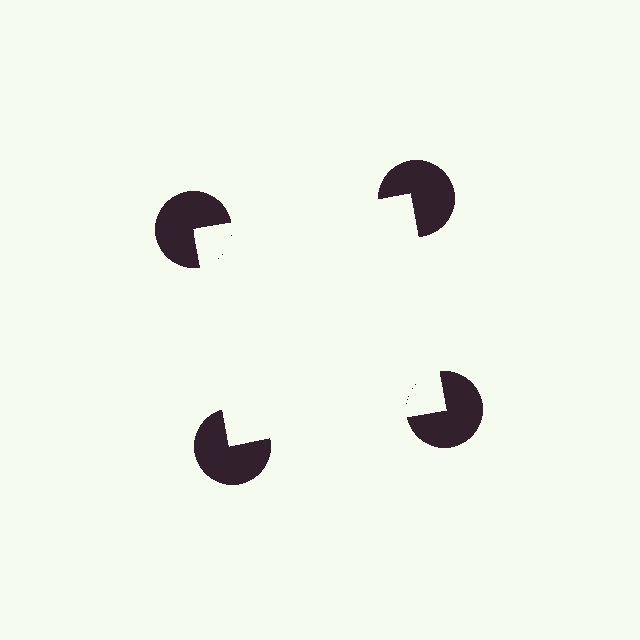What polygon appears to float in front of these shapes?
An illusory square — its edges are inferred from the aligned wedge cuts in the pac-man discs, not physically drawn.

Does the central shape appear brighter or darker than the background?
It typically appears slightly brighter than the background, even though no actual brightness change is drawn.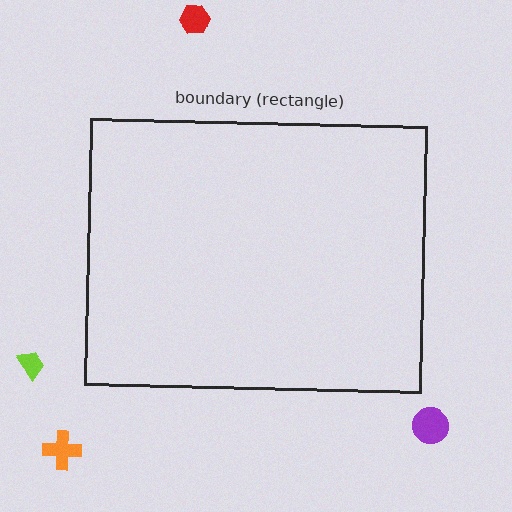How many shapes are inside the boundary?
0 inside, 4 outside.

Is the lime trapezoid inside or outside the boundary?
Outside.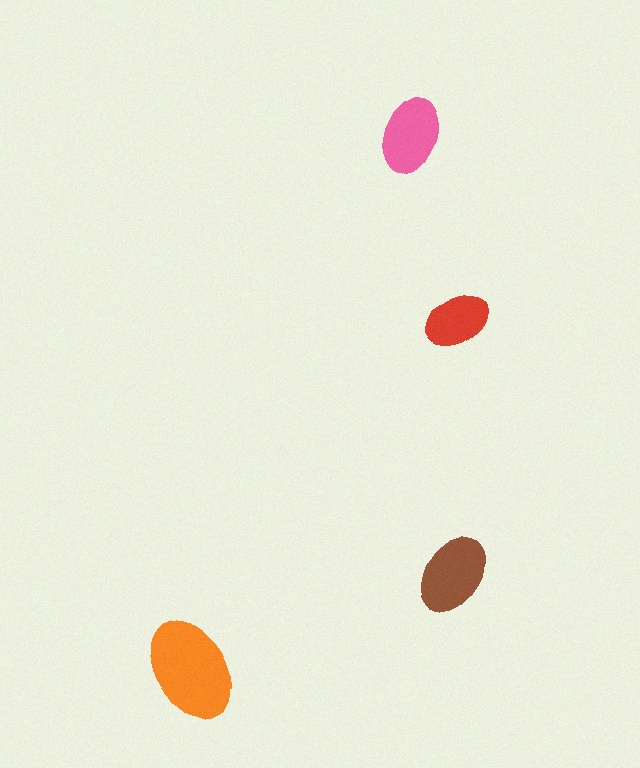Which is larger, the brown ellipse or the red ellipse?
The brown one.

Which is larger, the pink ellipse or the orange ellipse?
The orange one.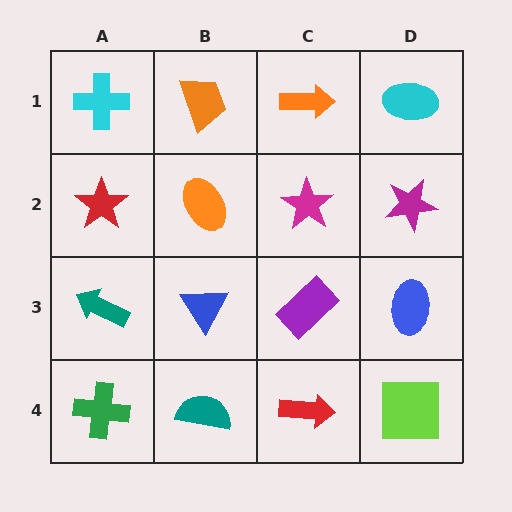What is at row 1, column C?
An orange arrow.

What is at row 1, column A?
A cyan cross.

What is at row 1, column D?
A cyan ellipse.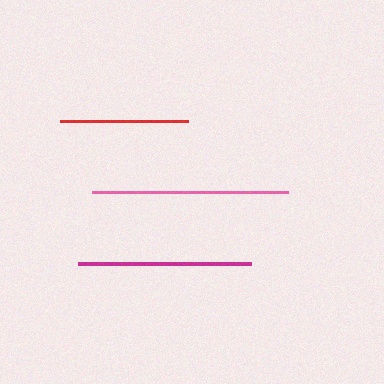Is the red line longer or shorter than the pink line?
The pink line is longer than the red line.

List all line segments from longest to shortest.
From longest to shortest: pink, magenta, red.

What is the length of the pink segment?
The pink segment is approximately 196 pixels long.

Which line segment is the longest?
The pink line is the longest at approximately 196 pixels.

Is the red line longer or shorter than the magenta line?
The magenta line is longer than the red line.